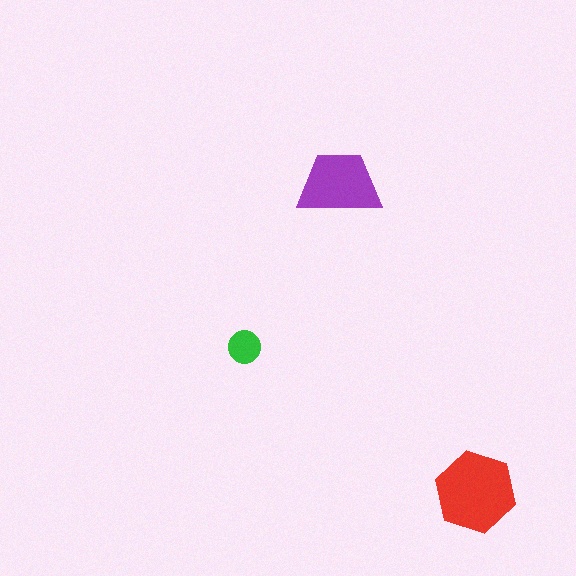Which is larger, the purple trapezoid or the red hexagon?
The red hexagon.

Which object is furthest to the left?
The green circle is leftmost.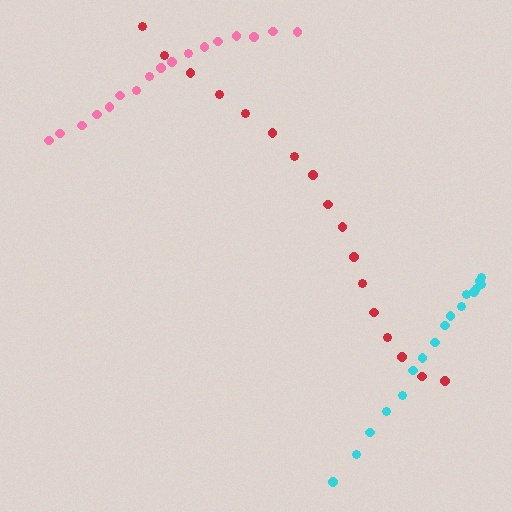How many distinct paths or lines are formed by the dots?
There are 3 distinct paths.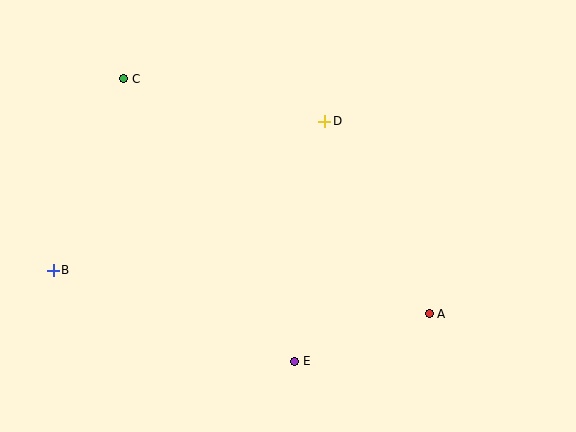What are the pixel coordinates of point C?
Point C is at (124, 79).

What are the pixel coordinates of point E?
Point E is at (295, 361).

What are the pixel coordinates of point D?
Point D is at (325, 121).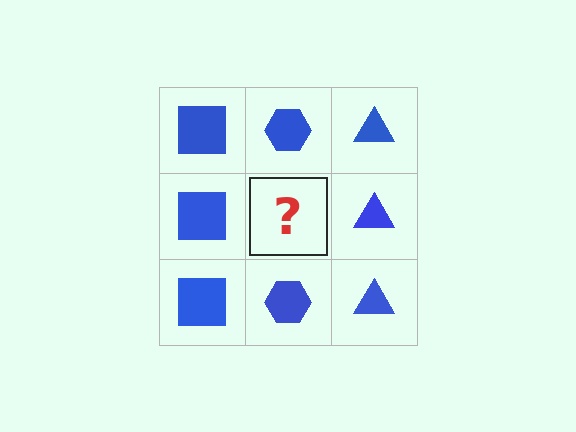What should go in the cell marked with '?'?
The missing cell should contain a blue hexagon.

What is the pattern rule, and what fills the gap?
The rule is that each column has a consistent shape. The gap should be filled with a blue hexagon.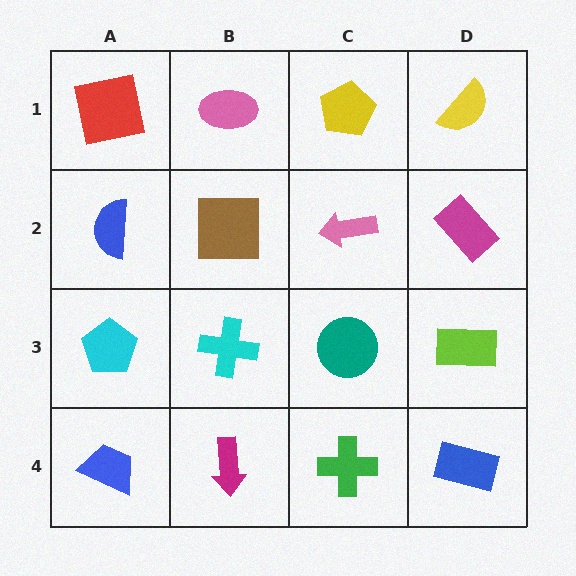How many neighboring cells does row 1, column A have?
2.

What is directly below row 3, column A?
A blue trapezoid.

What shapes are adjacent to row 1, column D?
A magenta rectangle (row 2, column D), a yellow pentagon (row 1, column C).